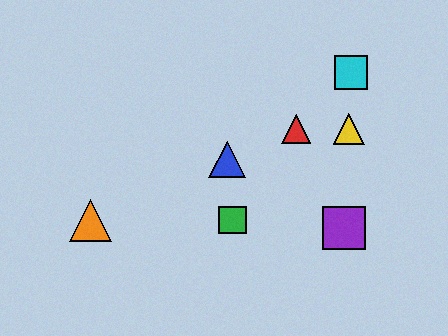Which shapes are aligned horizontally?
The red triangle, the yellow triangle are aligned horizontally.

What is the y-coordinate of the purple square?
The purple square is at y≈228.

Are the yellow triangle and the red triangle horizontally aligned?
Yes, both are at y≈129.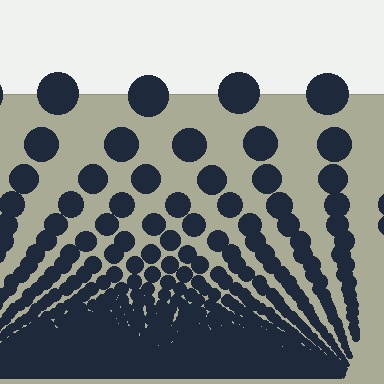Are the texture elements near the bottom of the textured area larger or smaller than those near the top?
Smaller. The gradient is inverted — elements near the bottom are smaller and denser.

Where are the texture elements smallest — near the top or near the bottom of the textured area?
Near the bottom.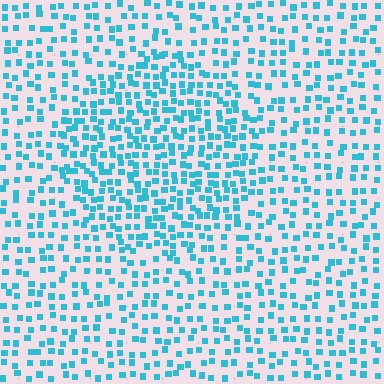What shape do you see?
I see a circle.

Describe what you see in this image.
The image contains small cyan elements arranged at two different densities. A circle-shaped region is visible where the elements are more densely packed than the surrounding area.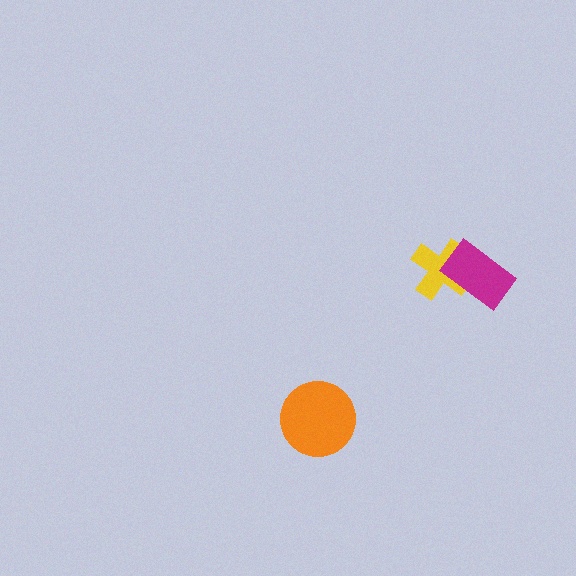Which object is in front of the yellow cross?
The magenta rectangle is in front of the yellow cross.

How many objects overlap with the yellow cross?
1 object overlaps with the yellow cross.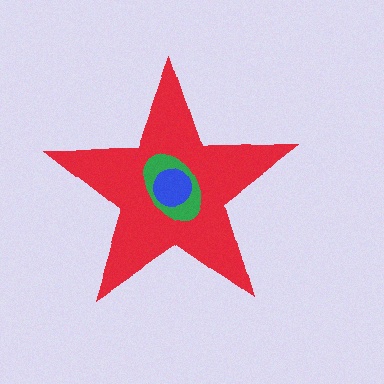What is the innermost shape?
The blue circle.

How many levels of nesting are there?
3.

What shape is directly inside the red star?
The green ellipse.